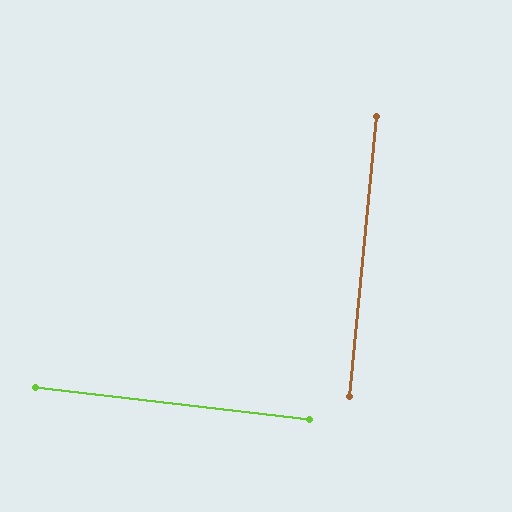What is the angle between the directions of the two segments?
Approximately 89 degrees.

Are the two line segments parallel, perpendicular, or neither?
Perpendicular — they meet at approximately 89°.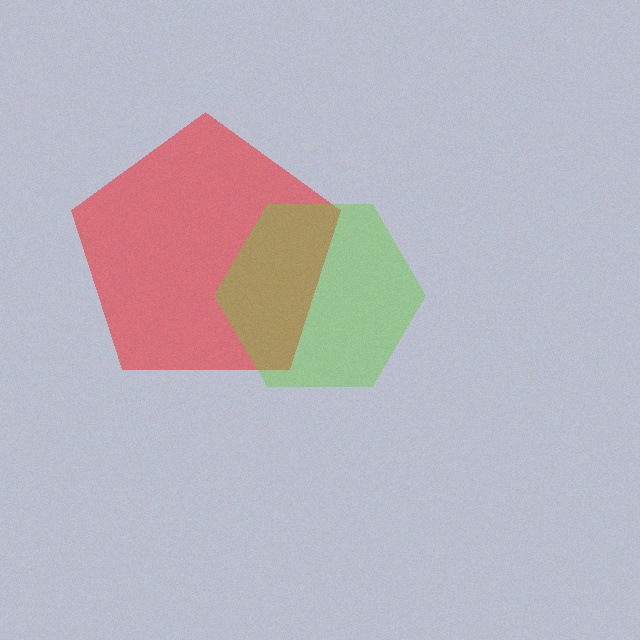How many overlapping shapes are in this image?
There are 2 overlapping shapes in the image.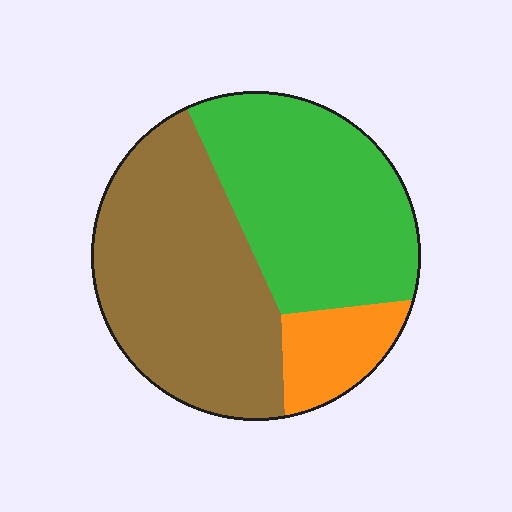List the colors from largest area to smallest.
From largest to smallest: brown, green, orange.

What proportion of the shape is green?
Green takes up about two fifths (2/5) of the shape.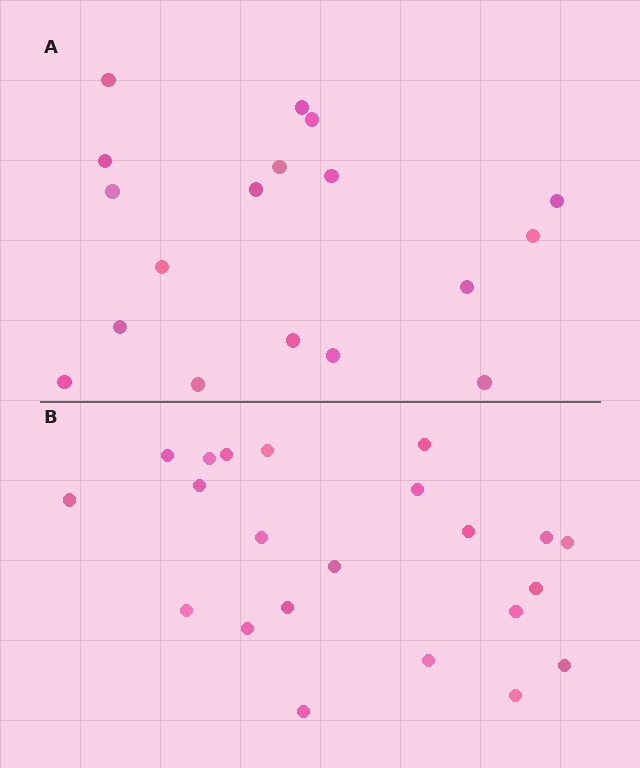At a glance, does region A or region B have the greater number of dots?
Region B (the bottom region) has more dots.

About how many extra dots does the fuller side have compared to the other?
Region B has about 4 more dots than region A.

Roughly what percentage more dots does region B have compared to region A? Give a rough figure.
About 20% more.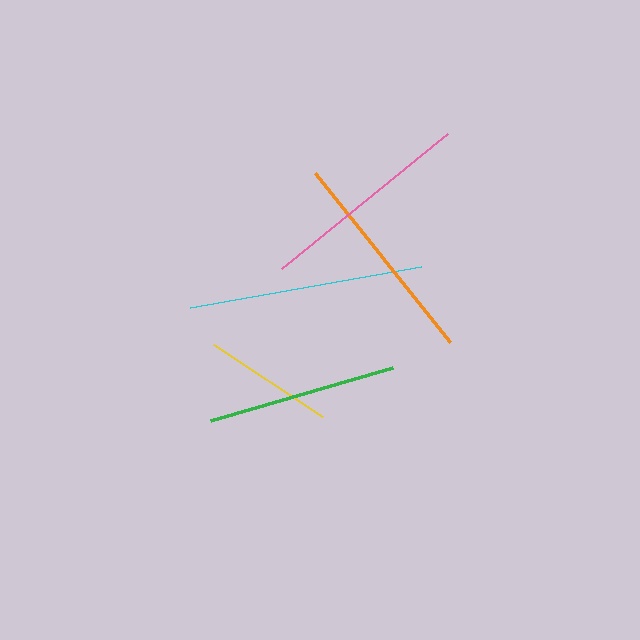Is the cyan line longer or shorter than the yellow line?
The cyan line is longer than the yellow line.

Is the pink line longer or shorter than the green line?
The pink line is longer than the green line.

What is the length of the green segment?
The green segment is approximately 189 pixels long.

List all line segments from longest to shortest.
From longest to shortest: cyan, orange, pink, green, yellow.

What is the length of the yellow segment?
The yellow segment is approximately 131 pixels long.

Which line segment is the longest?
The cyan line is the longest at approximately 234 pixels.